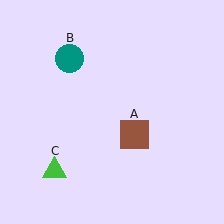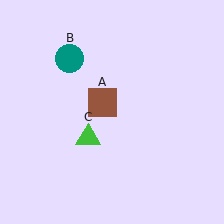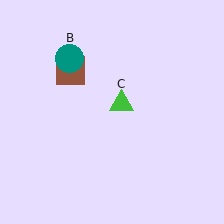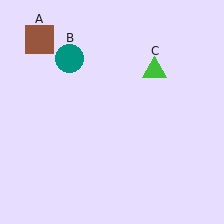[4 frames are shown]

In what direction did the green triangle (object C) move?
The green triangle (object C) moved up and to the right.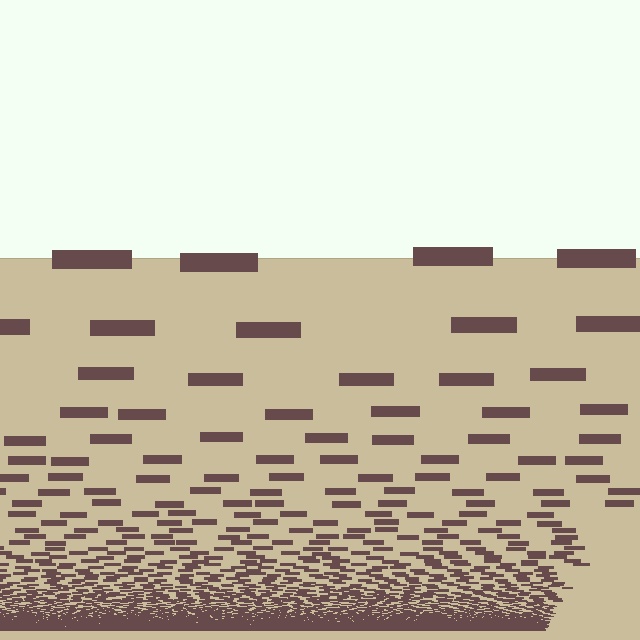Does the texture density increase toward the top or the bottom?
Density increases toward the bottom.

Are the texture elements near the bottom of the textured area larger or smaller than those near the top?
Smaller. The gradient is inverted — elements near the bottom are smaller and denser.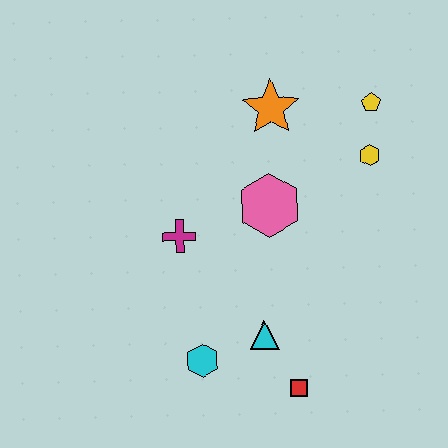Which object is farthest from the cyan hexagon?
The yellow pentagon is farthest from the cyan hexagon.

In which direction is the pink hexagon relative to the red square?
The pink hexagon is above the red square.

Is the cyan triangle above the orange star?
No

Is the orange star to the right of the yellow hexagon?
No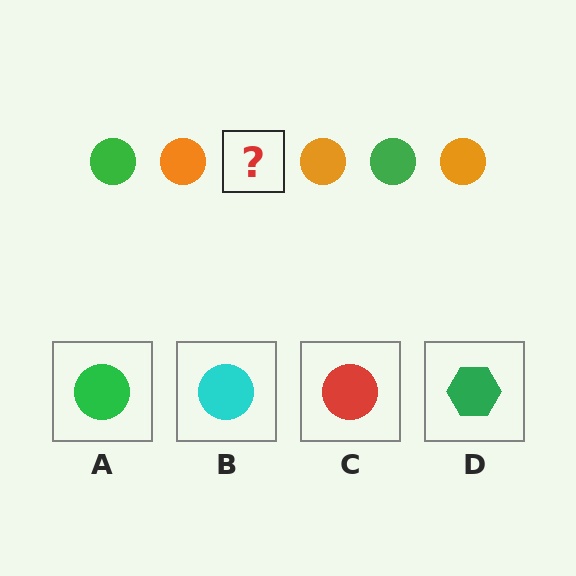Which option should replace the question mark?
Option A.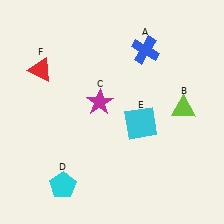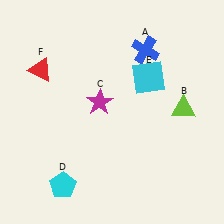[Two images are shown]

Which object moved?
The cyan square (E) moved up.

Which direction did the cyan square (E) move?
The cyan square (E) moved up.